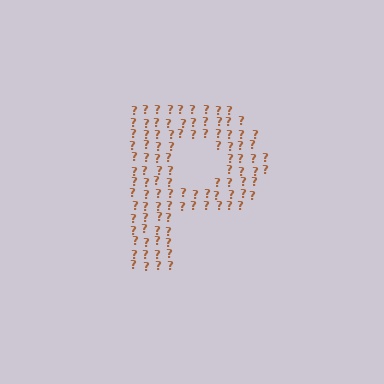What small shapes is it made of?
It is made of small question marks.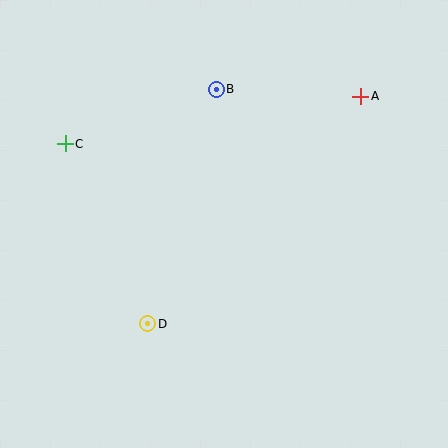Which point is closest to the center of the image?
Point D at (148, 324) is closest to the center.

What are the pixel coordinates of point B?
Point B is at (216, 89).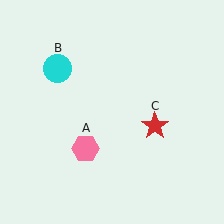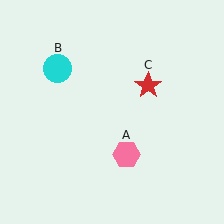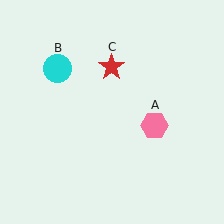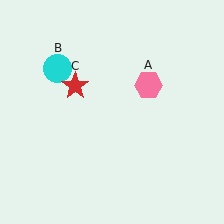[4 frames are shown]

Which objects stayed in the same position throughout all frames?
Cyan circle (object B) remained stationary.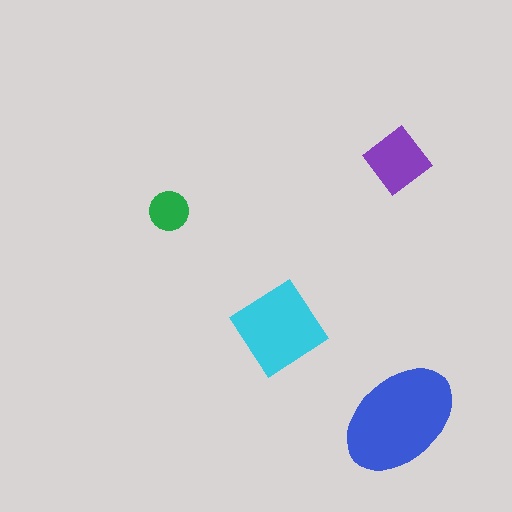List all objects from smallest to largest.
The green circle, the purple diamond, the cyan diamond, the blue ellipse.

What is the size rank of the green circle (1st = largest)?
4th.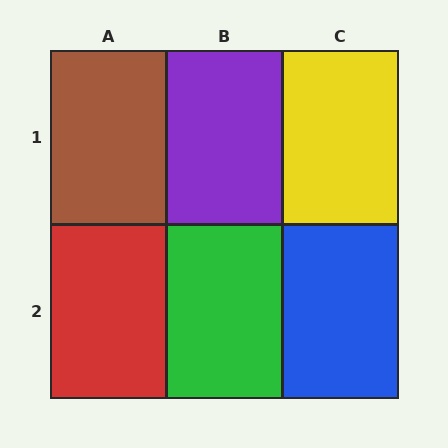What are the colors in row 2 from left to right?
Red, green, blue.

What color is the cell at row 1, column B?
Purple.